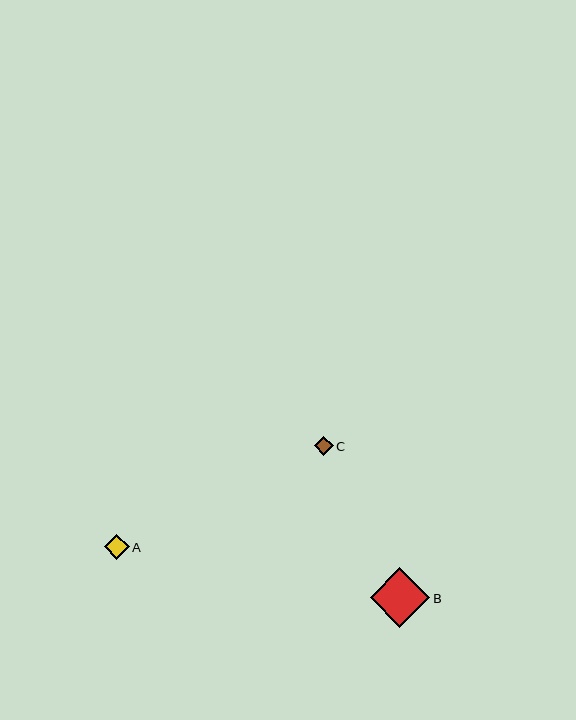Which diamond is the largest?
Diamond B is the largest with a size of approximately 60 pixels.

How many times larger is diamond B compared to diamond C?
Diamond B is approximately 3.1 times the size of diamond C.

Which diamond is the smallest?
Diamond C is the smallest with a size of approximately 19 pixels.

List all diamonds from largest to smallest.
From largest to smallest: B, A, C.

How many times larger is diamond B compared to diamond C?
Diamond B is approximately 3.1 times the size of diamond C.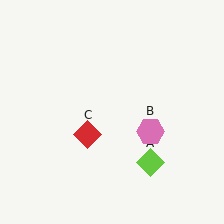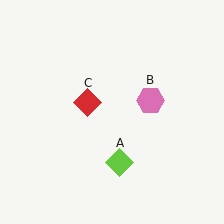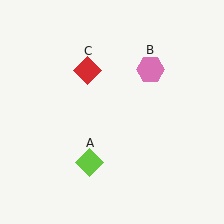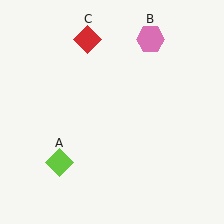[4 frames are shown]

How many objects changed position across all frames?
3 objects changed position: lime diamond (object A), pink hexagon (object B), red diamond (object C).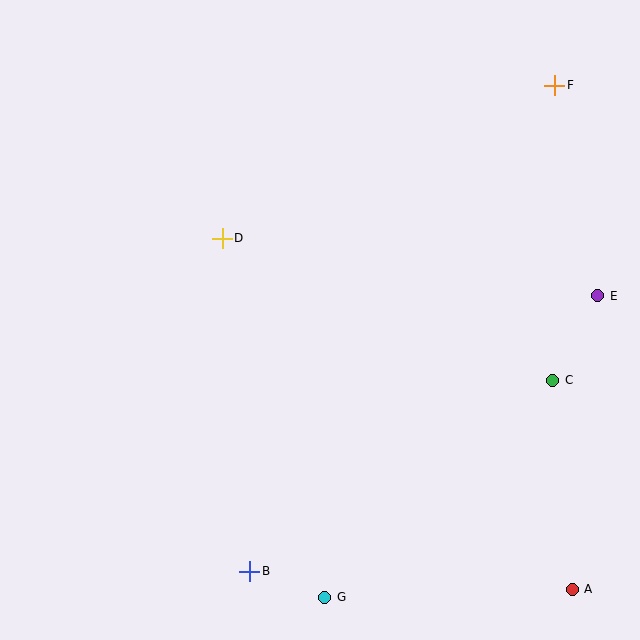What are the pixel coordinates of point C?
Point C is at (553, 380).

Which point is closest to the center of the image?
Point D at (222, 238) is closest to the center.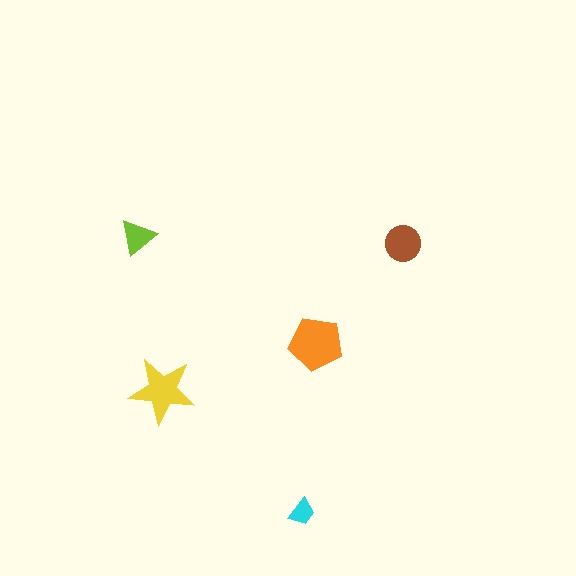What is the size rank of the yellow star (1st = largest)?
2nd.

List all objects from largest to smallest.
The orange pentagon, the yellow star, the brown circle, the lime triangle, the cyan trapezoid.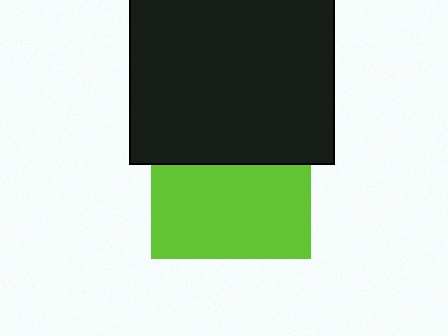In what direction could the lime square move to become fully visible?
The lime square could move down. That would shift it out from behind the black square entirely.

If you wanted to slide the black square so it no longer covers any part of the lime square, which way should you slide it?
Slide it up — that is the most direct way to separate the two shapes.